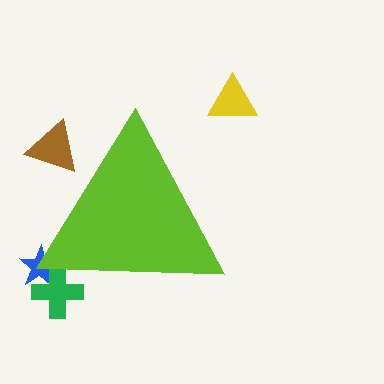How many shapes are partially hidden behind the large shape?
3 shapes are partially hidden.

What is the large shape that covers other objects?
A lime triangle.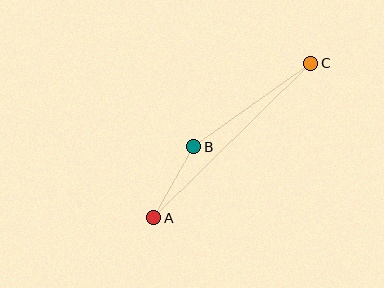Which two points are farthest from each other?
Points A and C are farthest from each other.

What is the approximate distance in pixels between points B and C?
The distance between B and C is approximately 143 pixels.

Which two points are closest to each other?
Points A and B are closest to each other.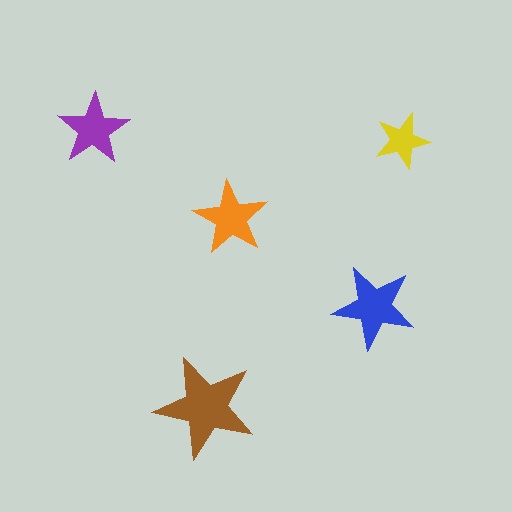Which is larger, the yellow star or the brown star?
The brown one.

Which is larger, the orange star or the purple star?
The orange one.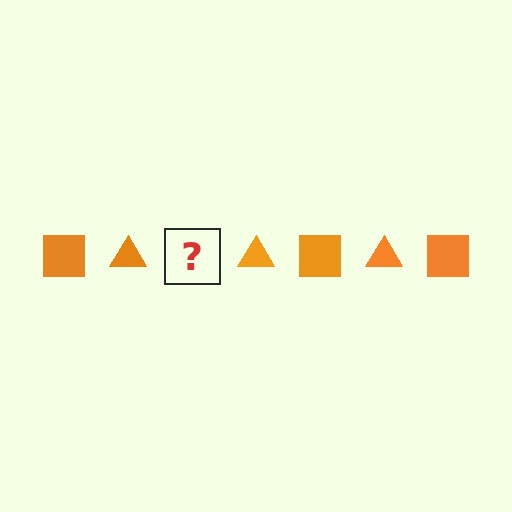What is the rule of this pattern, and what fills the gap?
The rule is that the pattern cycles through square, triangle shapes in orange. The gap should be filled with an orange square.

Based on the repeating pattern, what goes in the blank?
The blank should be an orange square.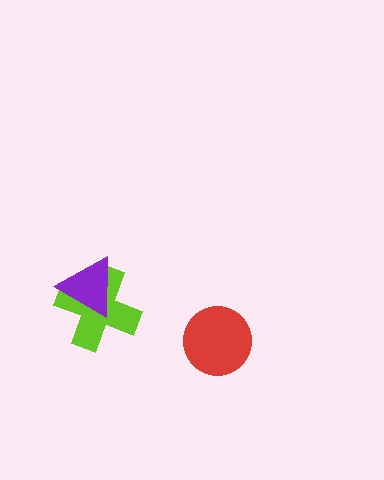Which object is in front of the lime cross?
The purple triangle is in front of the lime cross.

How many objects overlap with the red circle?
0 objects overlap with the red circle.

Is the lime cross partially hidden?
Yes, it is partially covered by another shape.